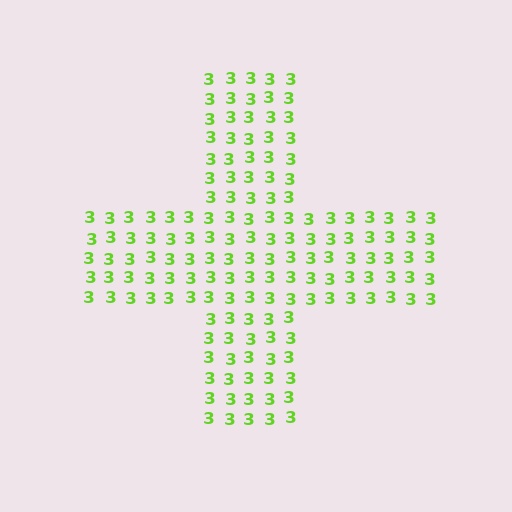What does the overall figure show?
The overall figure shows a cross.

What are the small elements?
The small elements are digit 3's.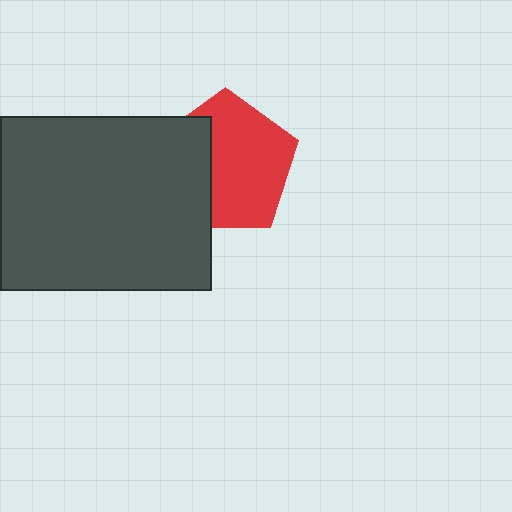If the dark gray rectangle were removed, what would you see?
You would see the complete red pentagon.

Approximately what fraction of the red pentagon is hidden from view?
Roughly 35% of the red pentagon is hidden behind the dark gray rectangle.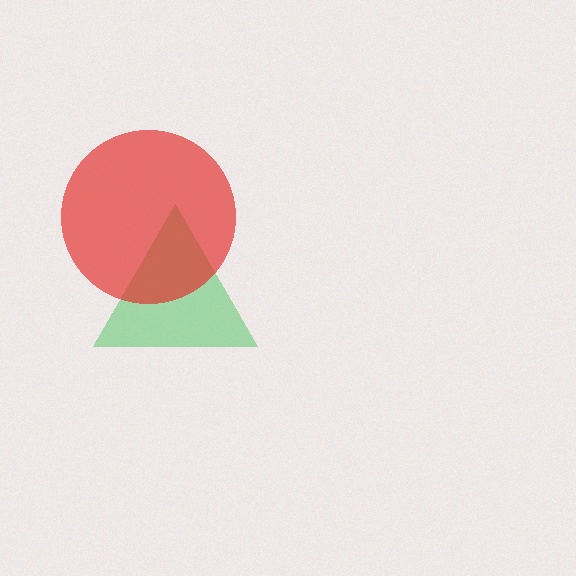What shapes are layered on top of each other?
The layered shapes are: a green triangle, a red circle.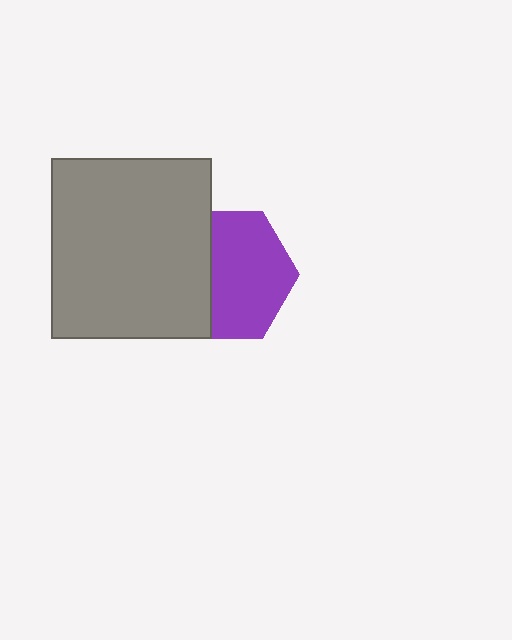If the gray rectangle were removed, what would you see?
You would see the complete purple hexagon.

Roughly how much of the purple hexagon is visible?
About half of it is visible (roughly 63%).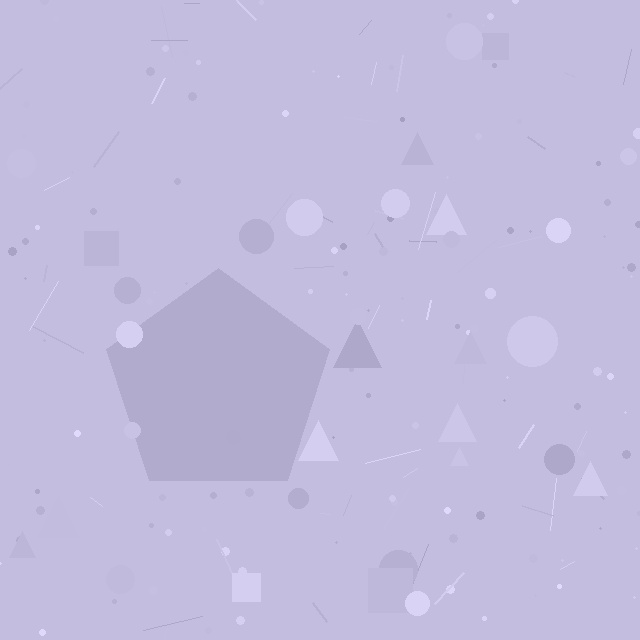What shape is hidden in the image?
A pentagon is hidden in the image.